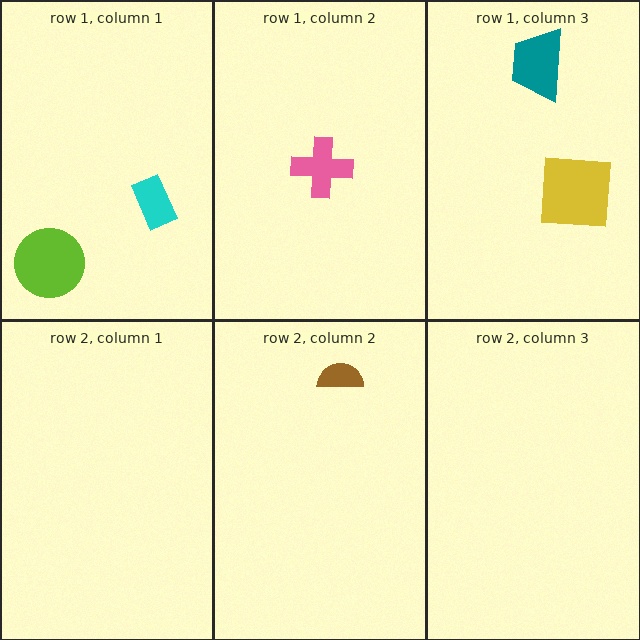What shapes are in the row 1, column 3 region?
The yellow square, the teal trapezoid.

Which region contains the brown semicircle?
The row 2, column 2 region.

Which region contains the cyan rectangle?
The row 1, column 1 region.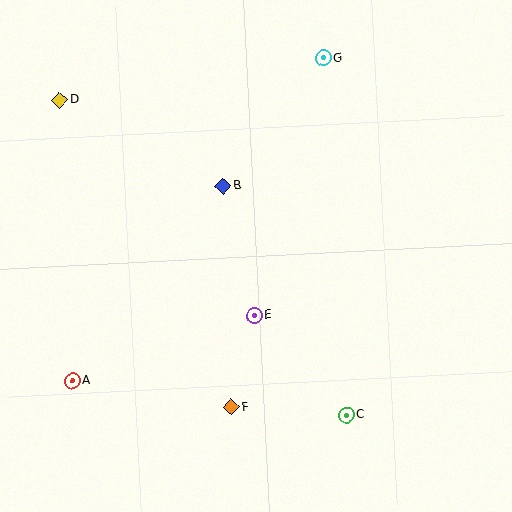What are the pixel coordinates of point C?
Point C is at (346, 415).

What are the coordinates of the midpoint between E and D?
The midpoint between E and D is at (157, 208).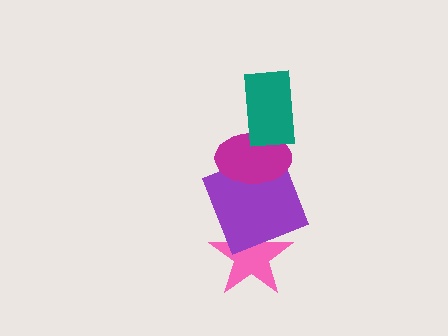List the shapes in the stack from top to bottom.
From top to bottom: the teal rectangle, the magenta ellipse, the purple square, the pink star.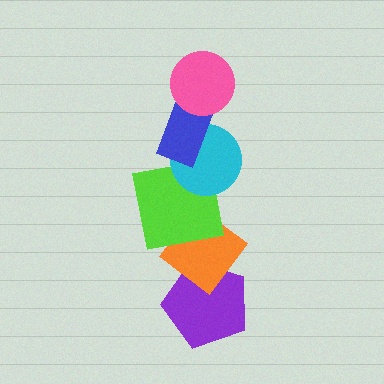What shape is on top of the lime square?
The cyan circle is on top of the lime square.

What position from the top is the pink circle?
The pink circle is 1st from the top.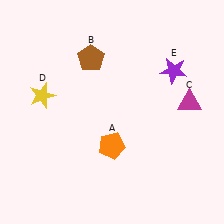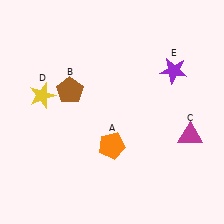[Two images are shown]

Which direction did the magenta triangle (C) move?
The magenta triangle (C) moved down.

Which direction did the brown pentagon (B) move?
The brown pentagon (B) moved down.